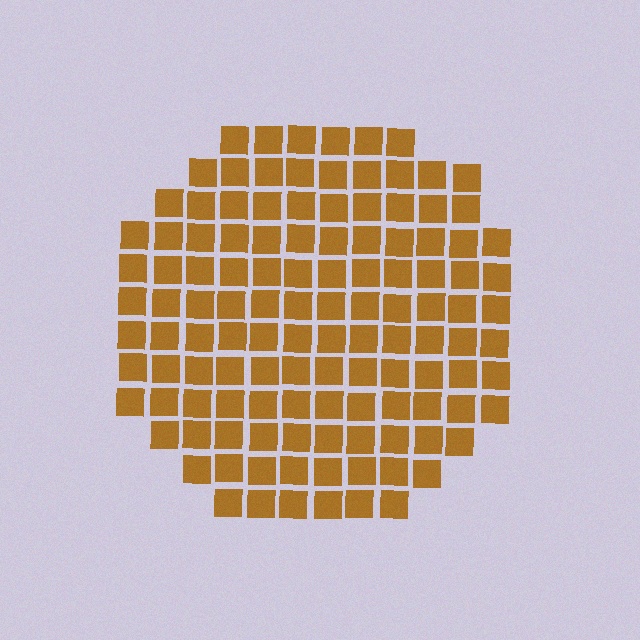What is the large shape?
The large shape is a circle.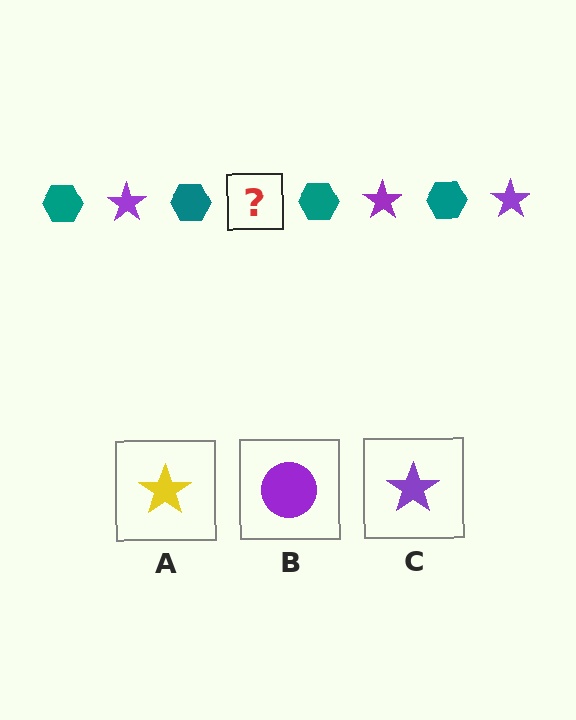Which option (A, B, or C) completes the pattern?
C.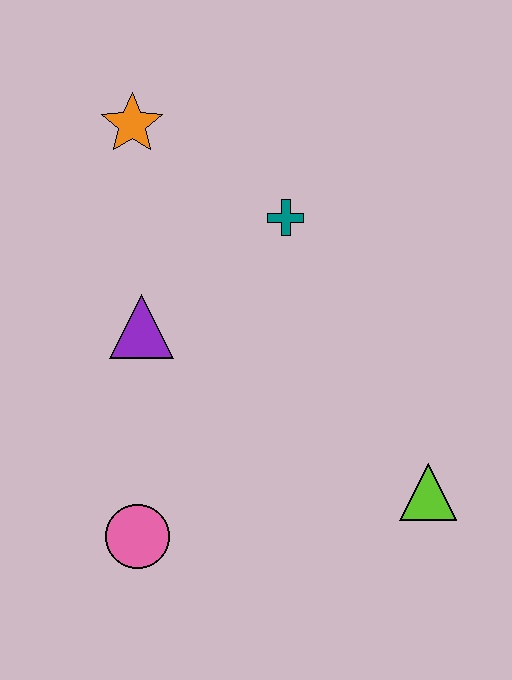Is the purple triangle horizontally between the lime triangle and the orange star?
Yes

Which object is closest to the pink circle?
The purple triangle is closest to the pink circle.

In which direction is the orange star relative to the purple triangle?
The orange star is above the purple triangle.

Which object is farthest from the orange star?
The lime triangle is farthest from the orange star.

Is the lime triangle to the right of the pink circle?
Yes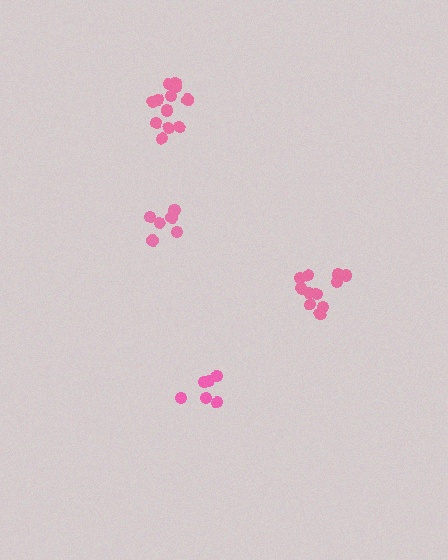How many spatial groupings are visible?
There are 4 spatial groupings.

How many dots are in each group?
Group 1: 11 dots, Group 2: 6 dots, Group 3: 12 dots, Group 4: 6 dots (35 total).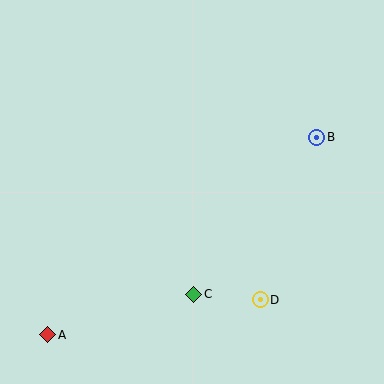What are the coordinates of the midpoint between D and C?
The midpoint between D and C is at (227, 297).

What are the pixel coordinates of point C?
Point C is at (194, 294).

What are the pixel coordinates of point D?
Point D is at (260, 300).